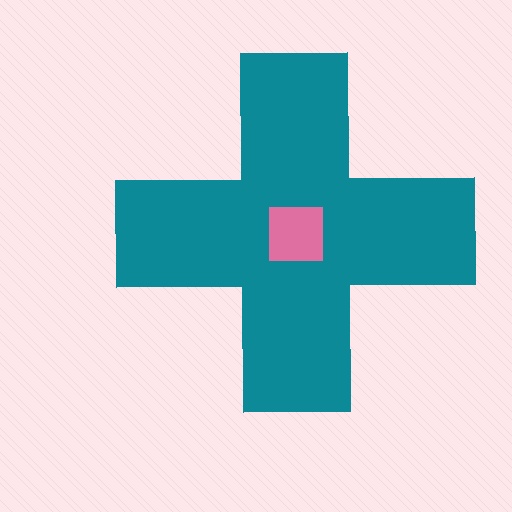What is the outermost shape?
The teal cross.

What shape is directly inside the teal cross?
The pink square.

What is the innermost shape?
The pink square.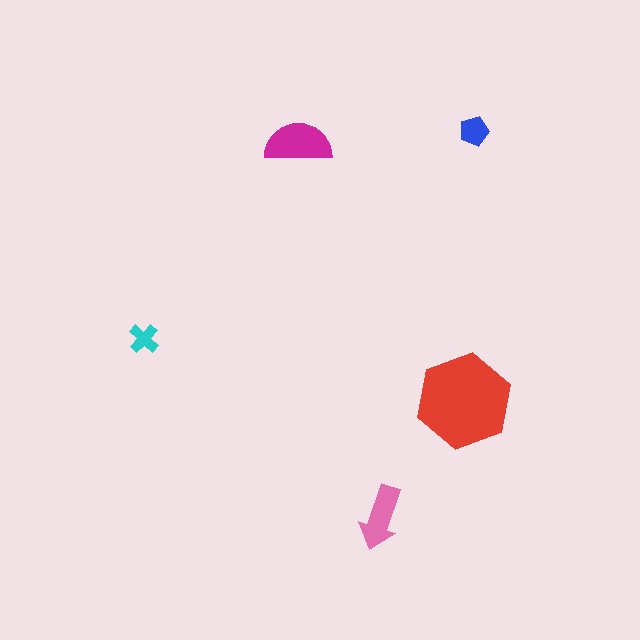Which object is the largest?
The red hexagon.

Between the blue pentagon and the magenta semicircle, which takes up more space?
The magenta semicircle.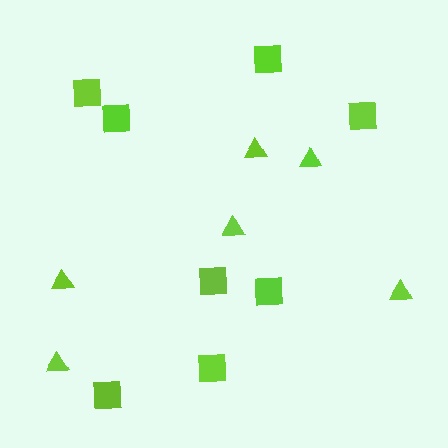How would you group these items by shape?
There are 2 groups: one group of squares (8) and one group of triangles (6).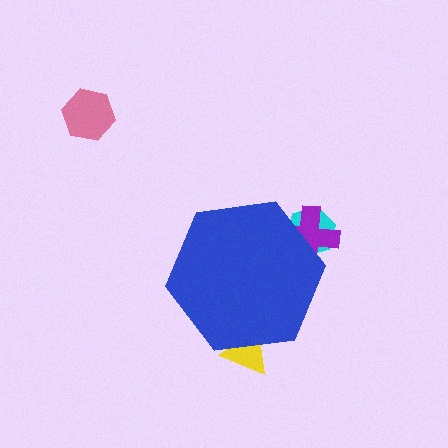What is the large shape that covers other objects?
A blue hexagon.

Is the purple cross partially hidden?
Yes, the purple cross is partially hidden behind the blue hexagon.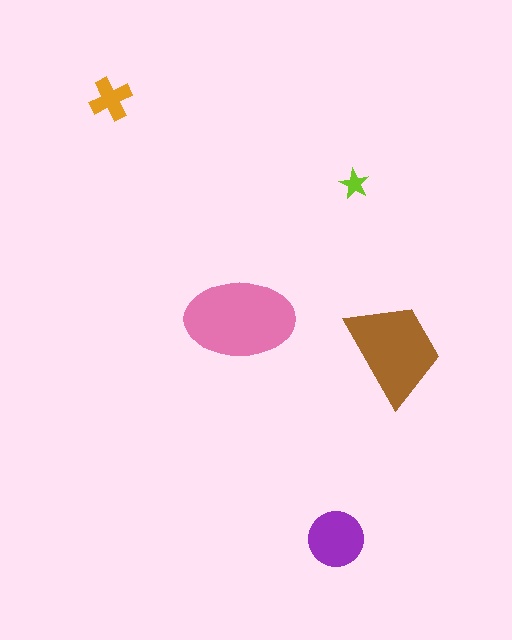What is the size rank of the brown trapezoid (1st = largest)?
2nd.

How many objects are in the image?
There are 5 objects in the image.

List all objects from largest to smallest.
The pink ellipse, the brown trapezoid, the purple circle, the orange cross, the lime star.